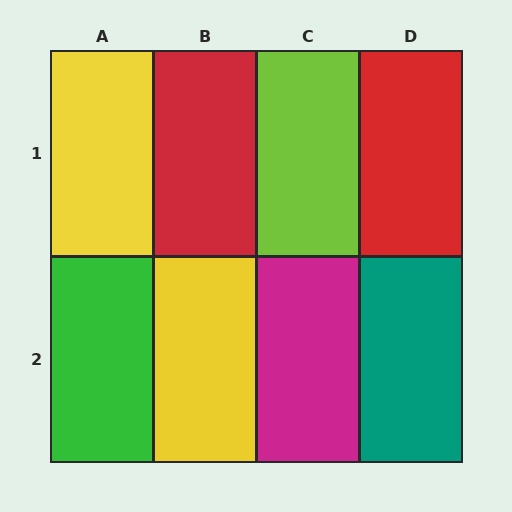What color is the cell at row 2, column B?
Yellow.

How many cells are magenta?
1 cell is magenta.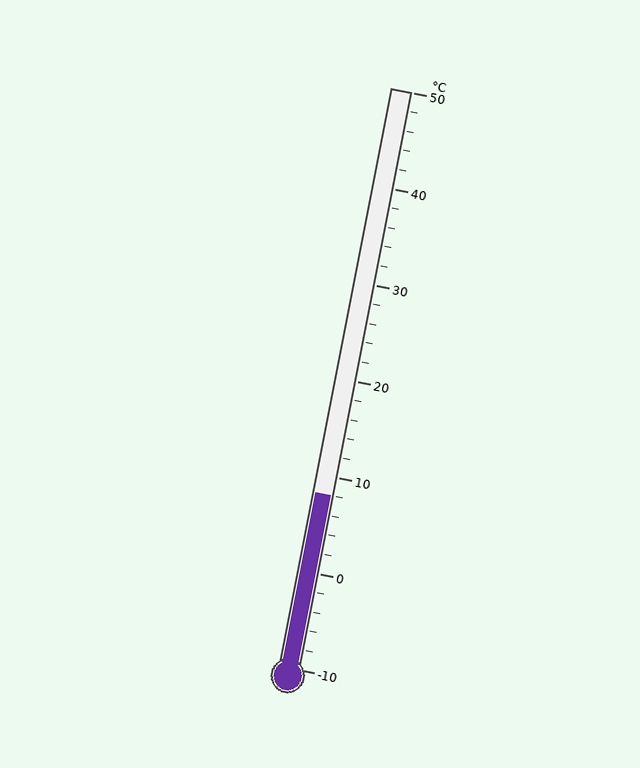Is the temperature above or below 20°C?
The temperature is below 20°C.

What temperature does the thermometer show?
The thermometer shows approximately 8°C.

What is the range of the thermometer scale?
The thermometer scale ranges from -10°C to 50°C.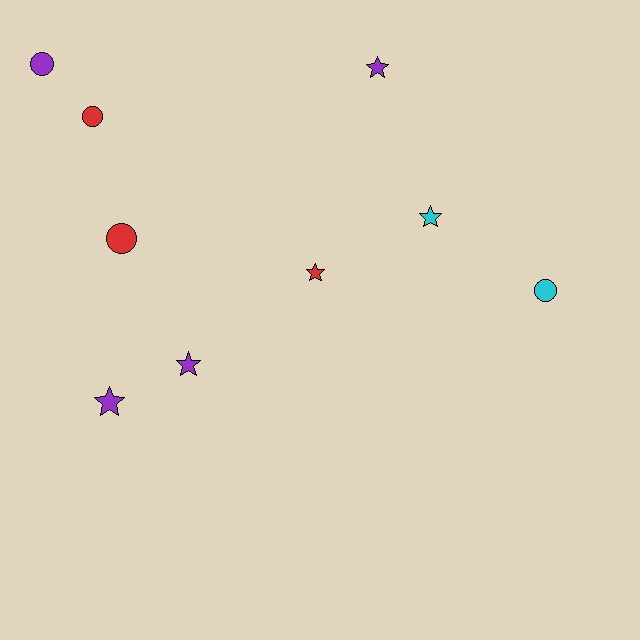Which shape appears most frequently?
Star, with 5 objects.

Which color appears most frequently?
Purple, with 4 objects.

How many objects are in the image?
There are 9 objects.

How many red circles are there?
There are 2 red circles.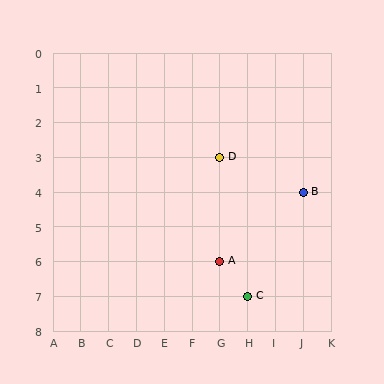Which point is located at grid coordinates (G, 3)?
Point D is at (G, 3).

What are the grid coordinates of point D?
Point D is at grid coordinates (G, 3).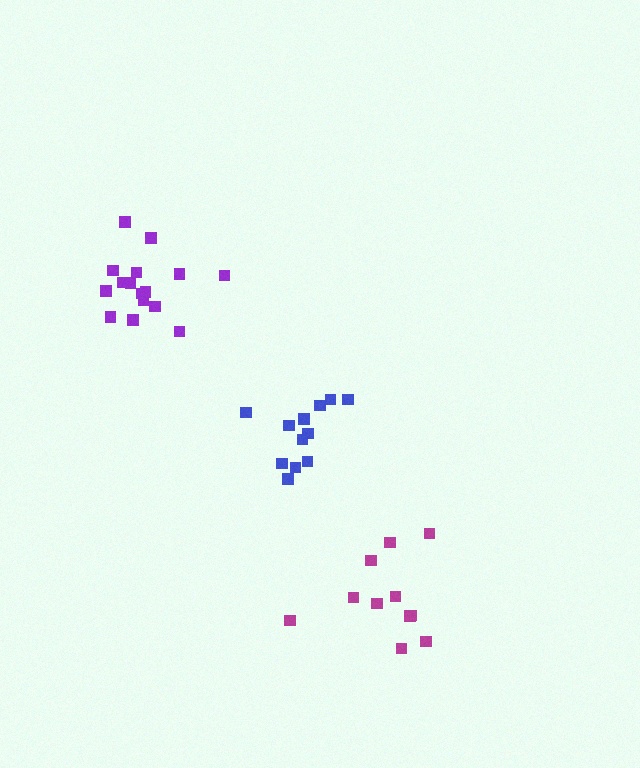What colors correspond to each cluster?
The clusters are colored: magenta, purple, blue.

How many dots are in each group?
Group 1: 11 dots, Group 2: 16 dots, Group 3: 12 dots (39 total).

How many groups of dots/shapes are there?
There are 3 groups.